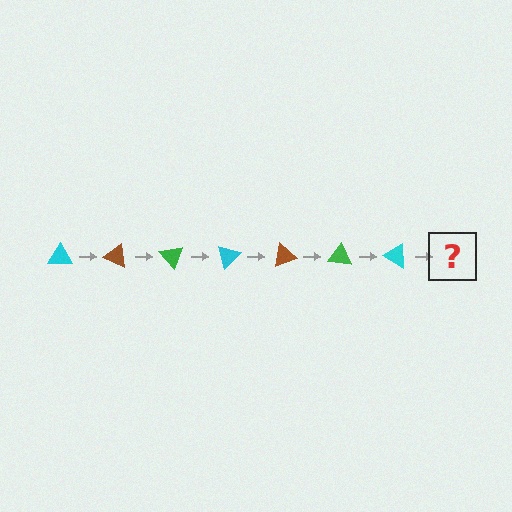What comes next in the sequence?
The next element should be a brown triangle, rotated 175 degrees from the start.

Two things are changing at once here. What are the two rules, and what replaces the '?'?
The two rules are that it rotates 25 degrees each step and the color cycles through cyan, brown, and green. The '?' should be a brown triangle, rotated 175 degrees from the start.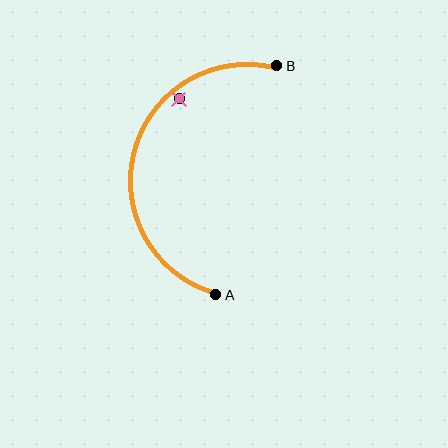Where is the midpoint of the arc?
The arc midpoint is the point on the curve farthest from the straight line joining A and B. It sits to the left of that line.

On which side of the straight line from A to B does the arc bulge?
The arc bulges to the left of the straight line connecting A and B.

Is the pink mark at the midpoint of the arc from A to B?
No — the pink mark does not lie on the arc at all. It sits slightly inside the curve.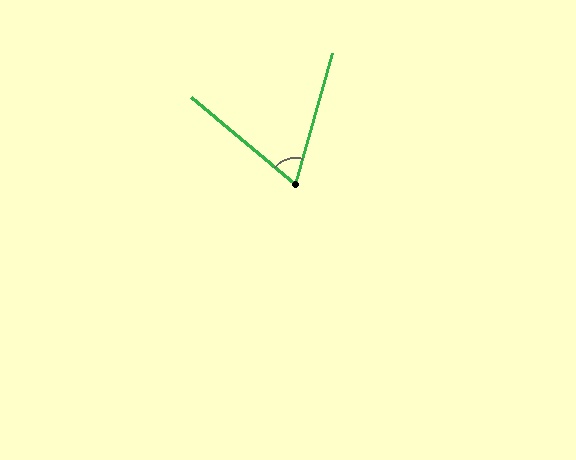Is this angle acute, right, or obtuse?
It is acute.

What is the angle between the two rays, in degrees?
Approximately 66 degrees.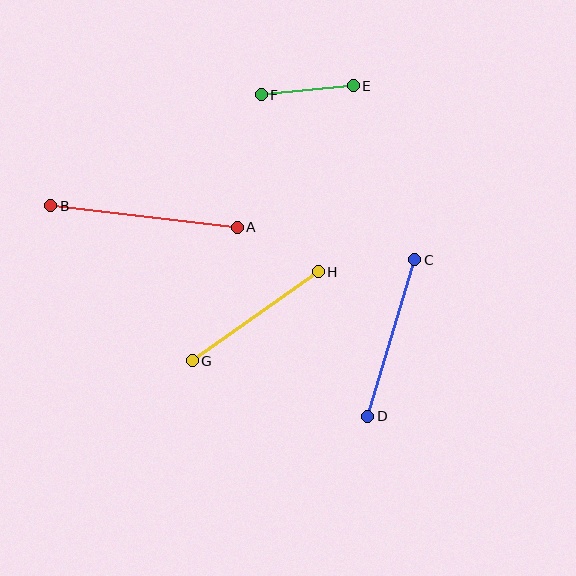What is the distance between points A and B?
The distance is approximately 188 pixels.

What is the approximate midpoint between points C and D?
The midpoint is at approximately (391, 338) pixels.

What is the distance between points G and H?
The distance is approximately 154 pixels.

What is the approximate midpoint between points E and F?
The midpoint is at approximately (307, 90) pixels.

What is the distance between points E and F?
The distance is approximately 93 pixels.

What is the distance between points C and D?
The distance is approximately 163 pixels.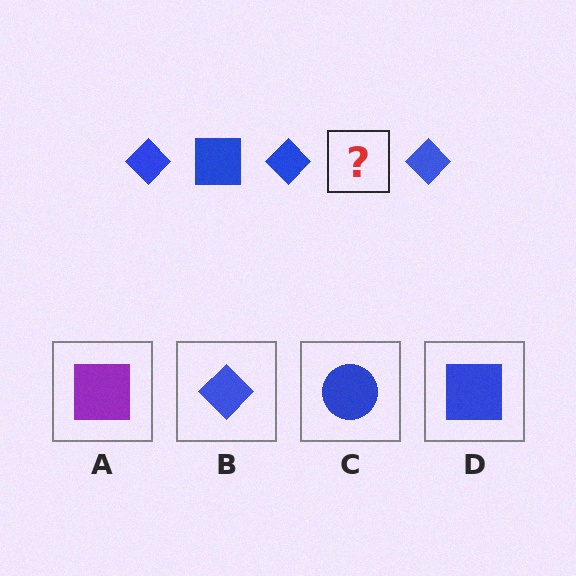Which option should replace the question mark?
Option D.